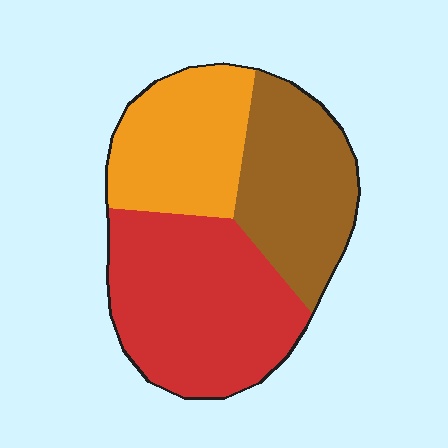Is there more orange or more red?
Red.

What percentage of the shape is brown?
Brown takes up about one third (1/3) of the shape.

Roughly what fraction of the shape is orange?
Orange covers 27% of the shape.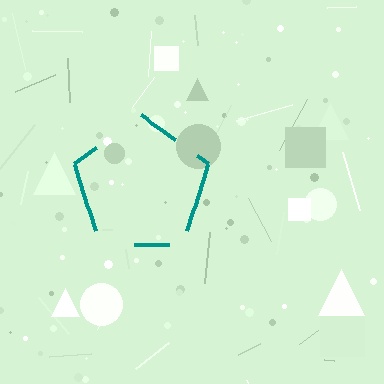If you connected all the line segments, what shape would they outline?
They would outline a pentagon.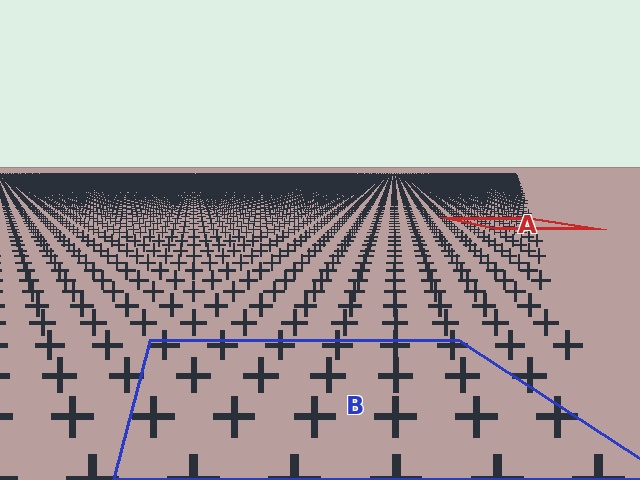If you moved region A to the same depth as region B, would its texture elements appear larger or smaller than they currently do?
They would appear larger. At a closer depth, the same texture elements are projected at a bigger on-screen size.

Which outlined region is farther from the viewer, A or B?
Region A is farther from the viewer — the texture elements inside it appear smaller and more densely packed.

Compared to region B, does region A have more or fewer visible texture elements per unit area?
Region A has more texture elements per unit area — they are packed more densely because it is farther away.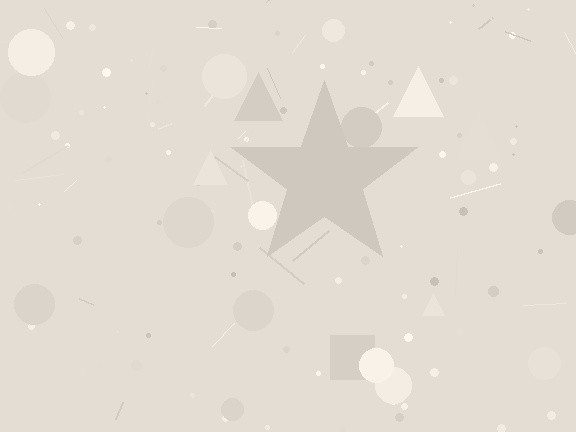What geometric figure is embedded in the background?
A star is embedded in the background.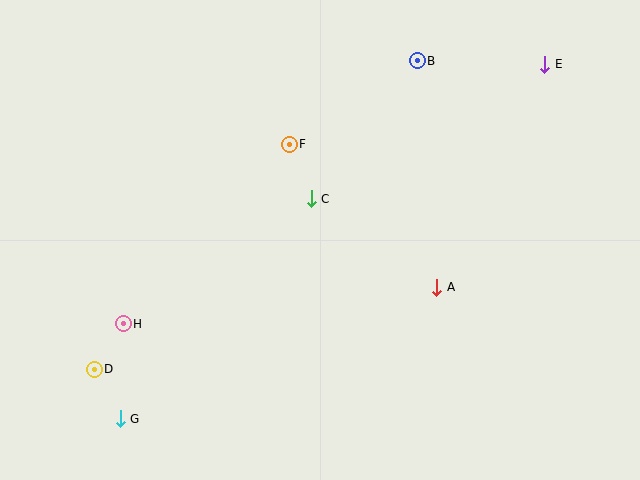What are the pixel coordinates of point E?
Point E is at (545, 64).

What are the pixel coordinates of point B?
Point B is at (417, 61).